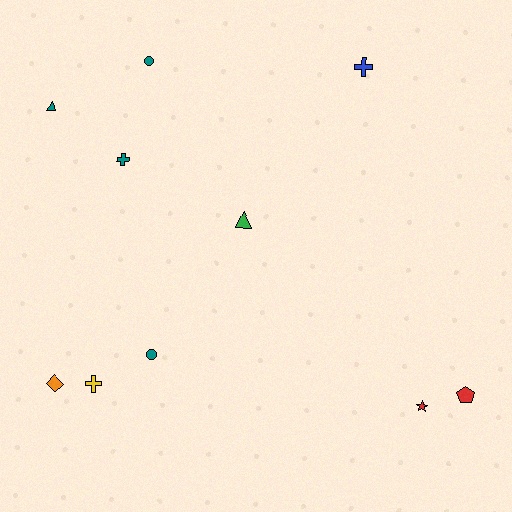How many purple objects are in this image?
There are no purple objects.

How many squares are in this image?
There are no squares.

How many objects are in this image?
There are 10 objects.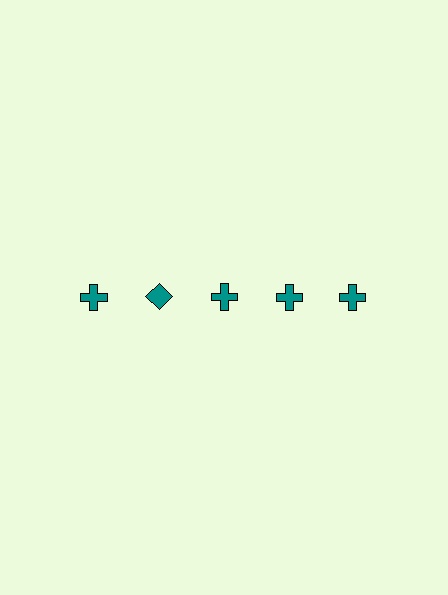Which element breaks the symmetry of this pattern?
The teal diamond in the top row, second from left column breaks the symmetry. All other shapes are teal crosses.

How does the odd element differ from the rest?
It has a different shape: diamond instead of cross.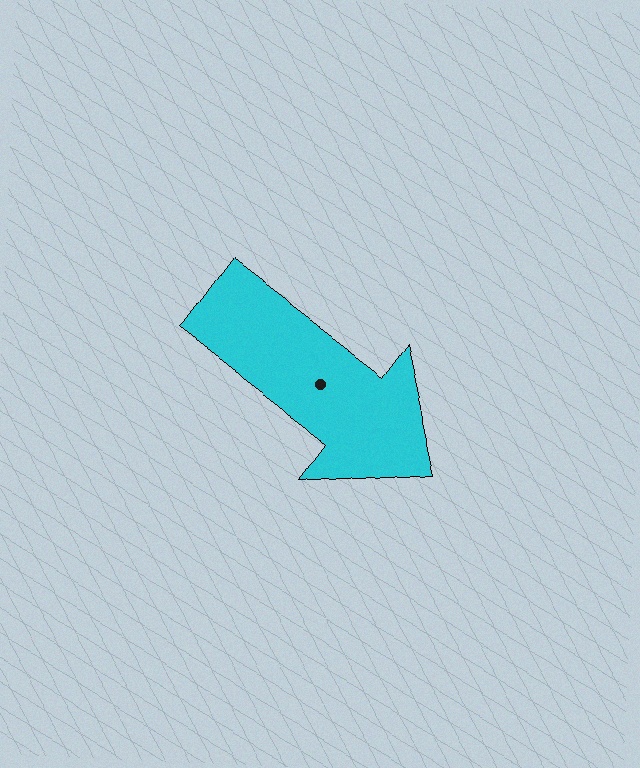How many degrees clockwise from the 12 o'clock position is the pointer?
Approximately 127 degrees.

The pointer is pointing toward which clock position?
Roughly 4 o'clock.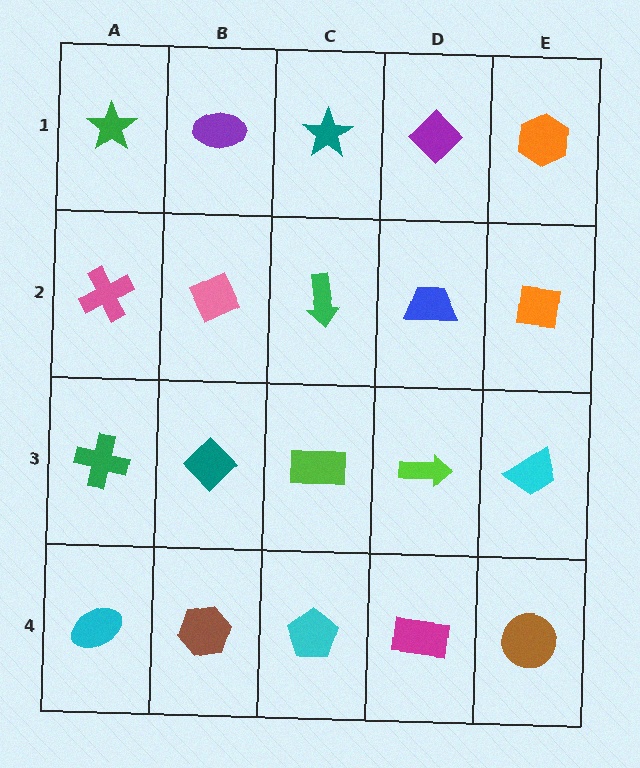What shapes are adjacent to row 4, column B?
A teal diamond (row 3, column B), a cyan ellipse (row 4, column A), a cyan pentagon (row 4, column C).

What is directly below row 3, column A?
A cyan ellipse.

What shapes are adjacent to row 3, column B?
A pink diamond (row 2, column B), a brown hexagon (row 4, column B), a green cross (row 3, column A), a lime rectangle (row 3, column C).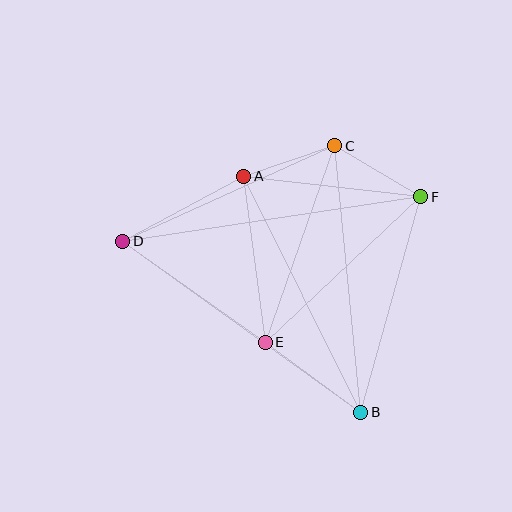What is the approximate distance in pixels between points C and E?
The distance between C and E is approximately 209 pixels.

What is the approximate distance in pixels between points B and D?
The distance between B and D is approximately 293 pixels.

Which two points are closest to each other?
Points A and C are closest to each other.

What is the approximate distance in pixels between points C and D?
The distance between C and D is approximately 232 pixels.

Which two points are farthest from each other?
Points D and F are farthest from each other.